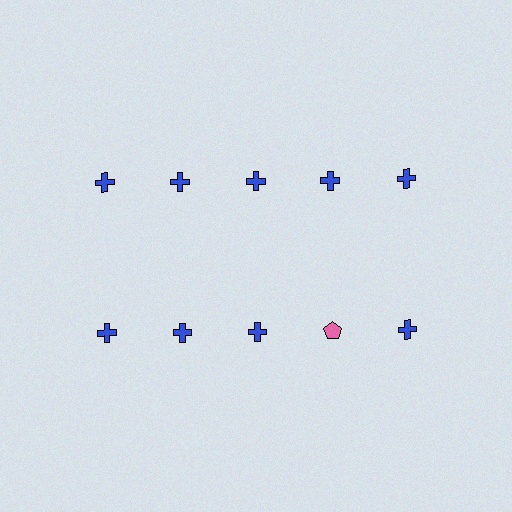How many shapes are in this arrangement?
There are 10 shapes arranged in a grid pattern.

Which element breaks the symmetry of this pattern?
The pink pentagon in the second row, second from right column breaks the symmetry. All other shapes are blue crosses.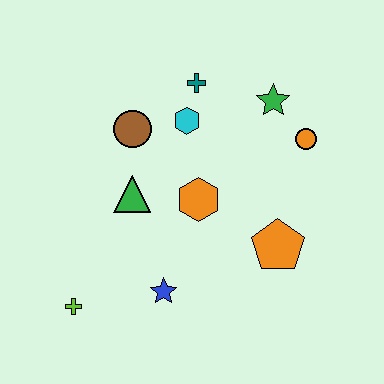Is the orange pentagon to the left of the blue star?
No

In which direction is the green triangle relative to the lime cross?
The green triangle is above the lime cross.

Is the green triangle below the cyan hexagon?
Yes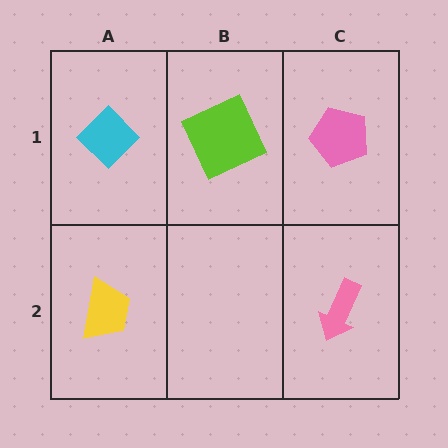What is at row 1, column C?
A pink pentagon.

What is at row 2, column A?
A yellow trapezoid.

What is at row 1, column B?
A lime square.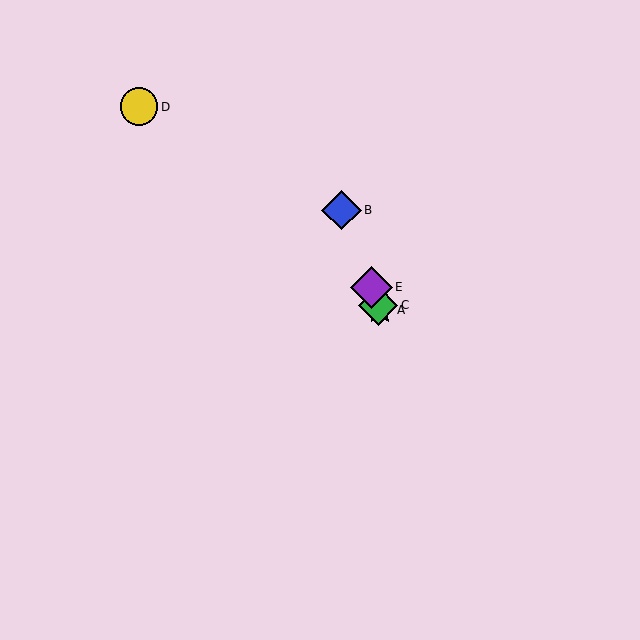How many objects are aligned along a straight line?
4 objects (A, B, C, E) are aligned along a straight line.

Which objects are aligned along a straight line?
Objects A, B, C, E are aligned along a straight line.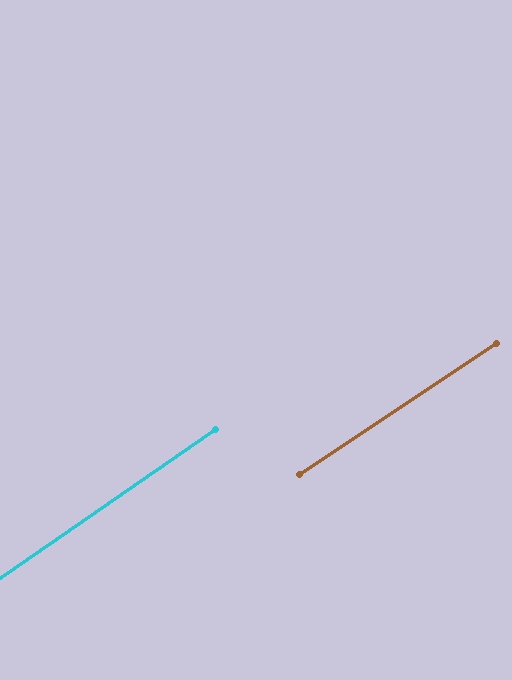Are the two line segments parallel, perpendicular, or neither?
Parallel — their directions differ by only 1.0°.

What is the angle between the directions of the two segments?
Approximately 1 degree.